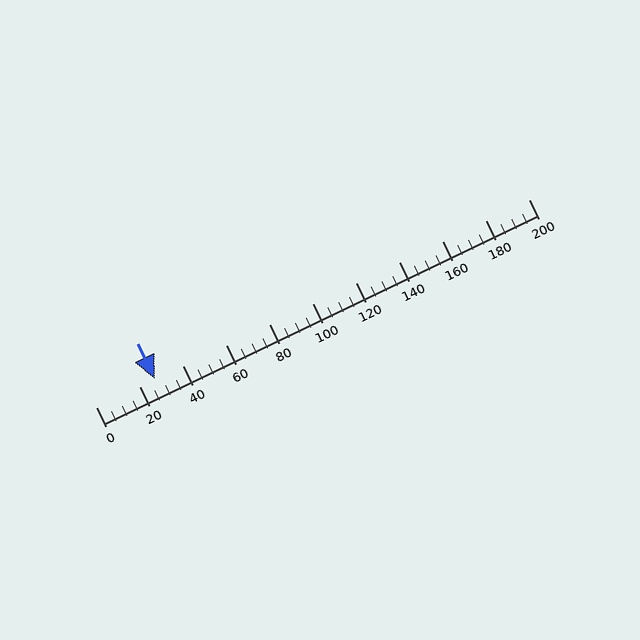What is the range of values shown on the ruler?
The ruler shows values from 0 to 200.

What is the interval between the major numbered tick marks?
The major tick marks are spaced 20 units apart.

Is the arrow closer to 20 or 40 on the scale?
The arrow is closer to 20.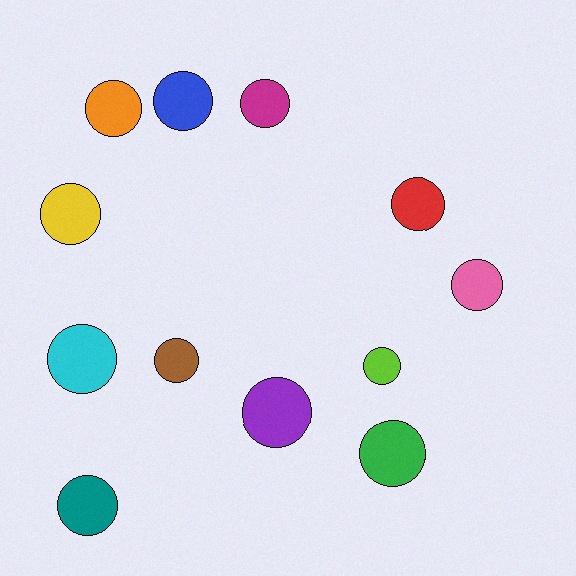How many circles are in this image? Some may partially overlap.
There are 12 circles.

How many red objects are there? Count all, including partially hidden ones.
There is 1 red object.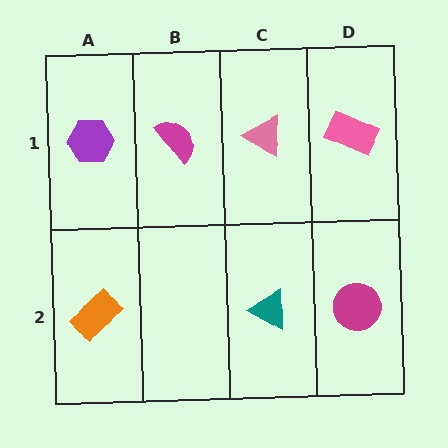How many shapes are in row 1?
4 shapes.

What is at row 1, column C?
A pink triangle.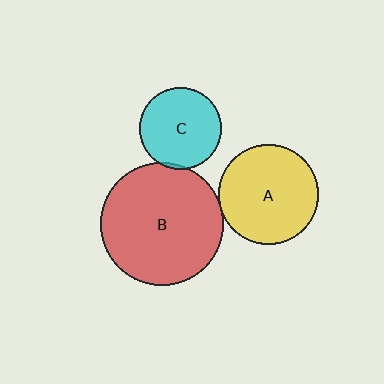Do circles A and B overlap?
Yes.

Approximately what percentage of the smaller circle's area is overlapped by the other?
Approximately 5%.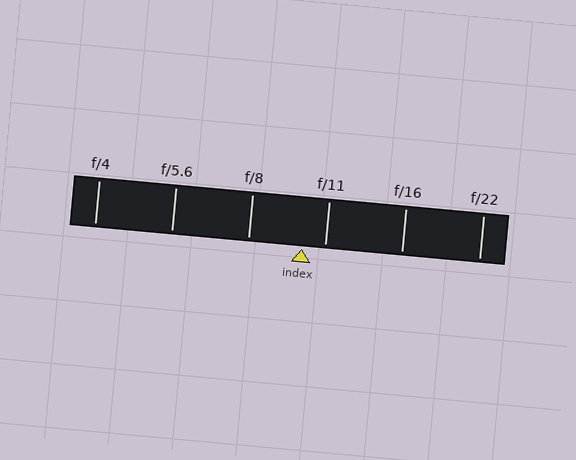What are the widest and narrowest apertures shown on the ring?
The widest aperture shown is f/4 and the narrowest is f/22.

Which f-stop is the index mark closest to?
The index mark is closest to f/11.